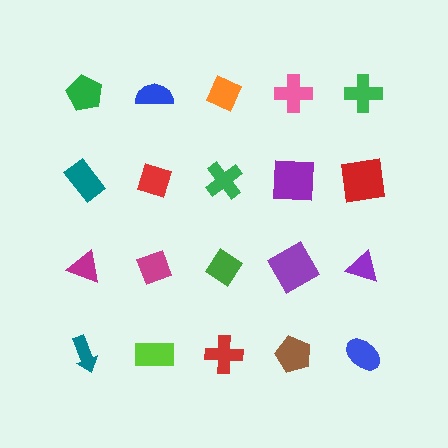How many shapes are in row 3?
5 shapes.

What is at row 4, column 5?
A blue ellipse.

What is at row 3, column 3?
A green diamond.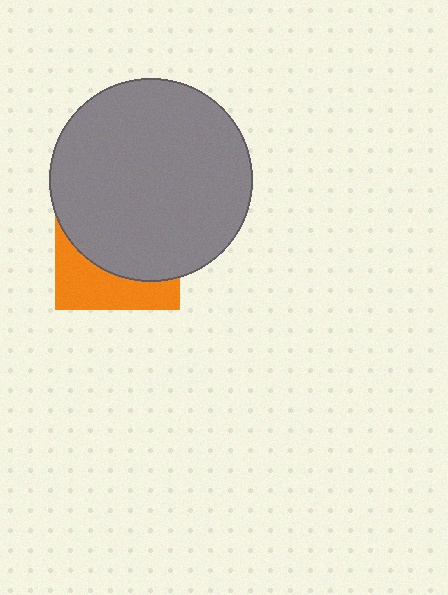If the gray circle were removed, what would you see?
You would see the complete orange square.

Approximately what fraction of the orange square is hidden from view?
Roughly 66% of the orange square is hidden behind the gray circle.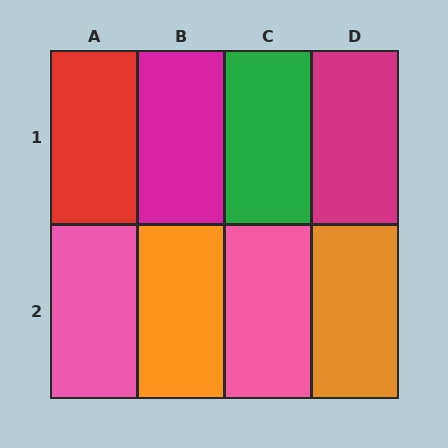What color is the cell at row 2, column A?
Pink.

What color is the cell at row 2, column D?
Orange.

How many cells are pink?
2 cells are pink.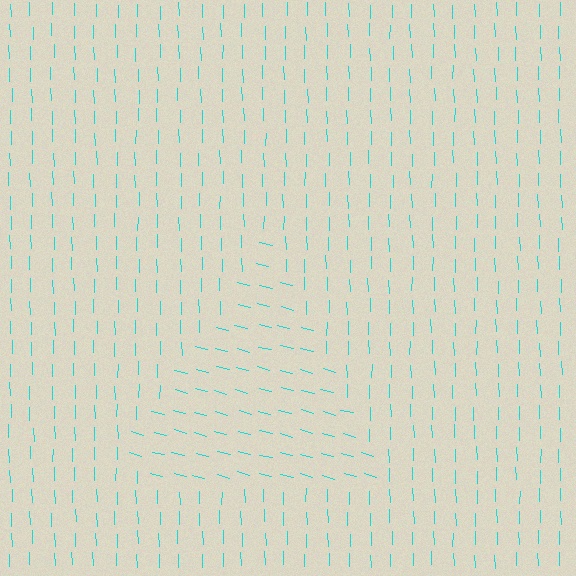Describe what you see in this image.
The image is filled with small cyan line segments. A triangle region in the image has lines oriented differently from the surrounding lines, creating a visible texture boundary.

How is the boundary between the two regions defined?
The boundary is defined purely by a change in line orientation (approximately 74 degrees difference). All lines are the same color and thickness.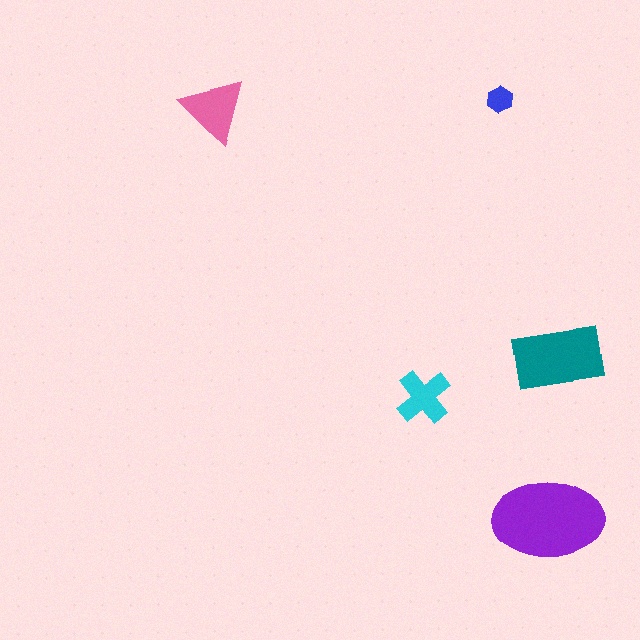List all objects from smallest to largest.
The blue hexagon, the cyan cross, the pink triangle, the teal rectangle, the purple ellipse.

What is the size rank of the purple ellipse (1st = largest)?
1st.